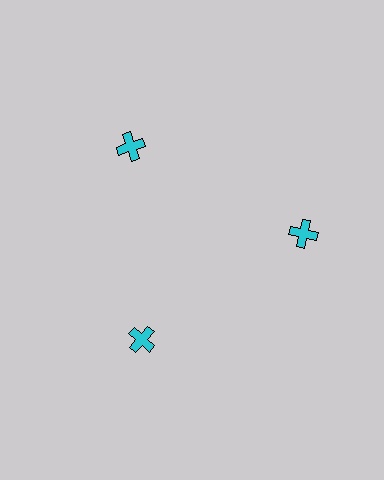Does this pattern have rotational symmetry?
Yes, this pattern has 3-fold rotational symmetry. It looks the same after rotating 120 degrees around the center.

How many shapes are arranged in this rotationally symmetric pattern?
There are 3 shapes, arranged in 3 groups of 1.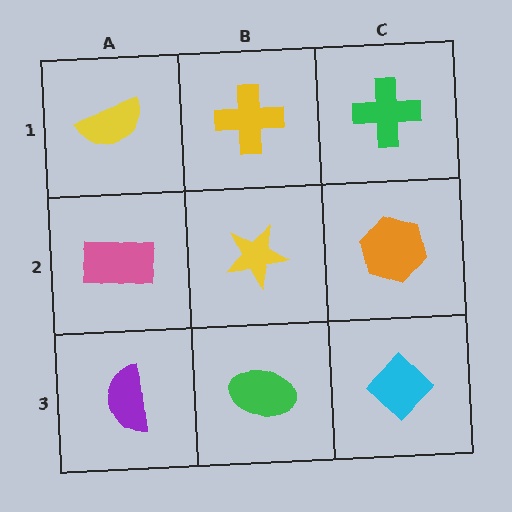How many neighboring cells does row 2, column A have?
3.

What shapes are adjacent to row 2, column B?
A yellow cross (row 1, column B), a green ellipse (row 3, column B), a pink rectangle (row 2, column A), an orange hexagon (row 2, column C).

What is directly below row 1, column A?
A pink rectangle.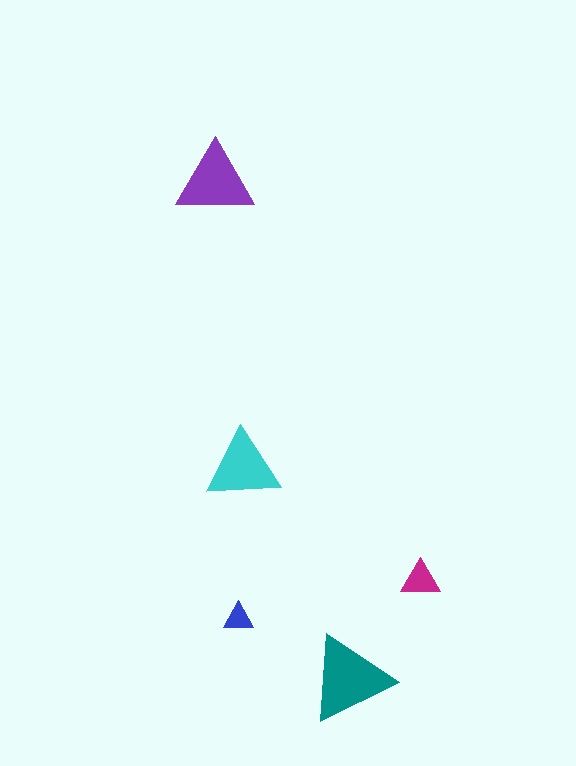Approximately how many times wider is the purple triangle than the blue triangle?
About 2.5 times wider.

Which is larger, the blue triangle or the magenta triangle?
The magenta one.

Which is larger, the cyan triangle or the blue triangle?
The cyan one.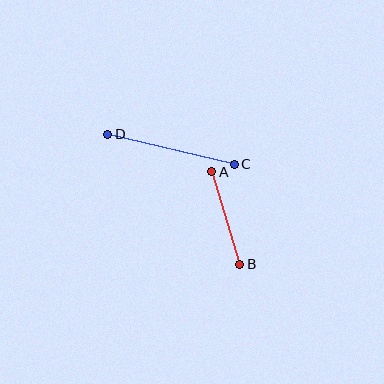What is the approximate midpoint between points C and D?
The midpoint is at approximately (171, 149) pixels.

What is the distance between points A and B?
The distance is approximately 97 pixels.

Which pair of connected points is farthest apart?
Points C and D are farthest apart.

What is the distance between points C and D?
The distance is approximately 130 pixels.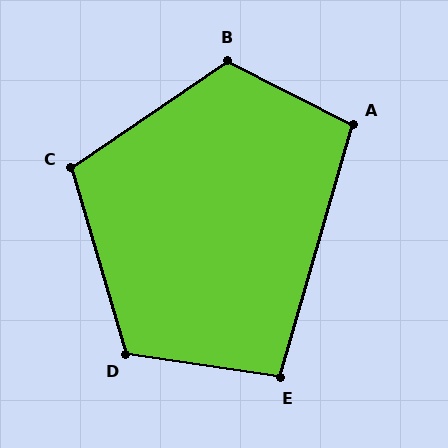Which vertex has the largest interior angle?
B, at approximately 119 degrees.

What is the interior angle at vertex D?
Approximately 115 degrees (obtuse).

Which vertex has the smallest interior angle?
E, at approximately 98 degrees.